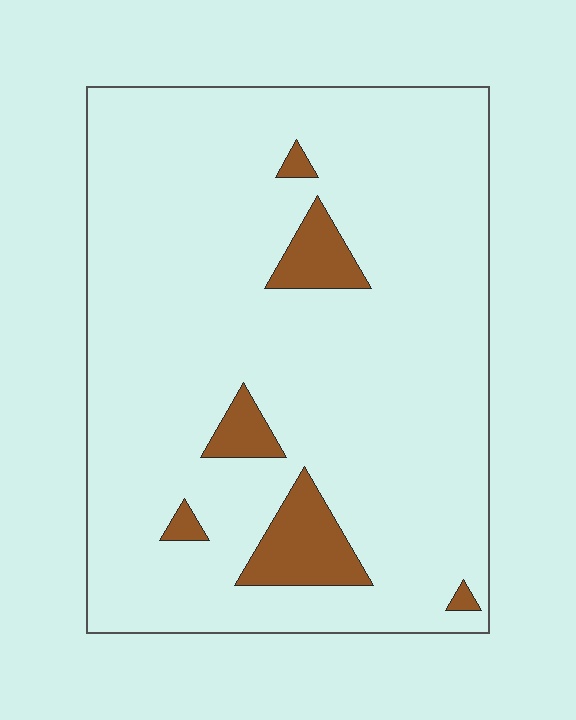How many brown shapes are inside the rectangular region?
6.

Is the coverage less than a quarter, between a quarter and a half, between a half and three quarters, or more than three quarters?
Less than a quarter.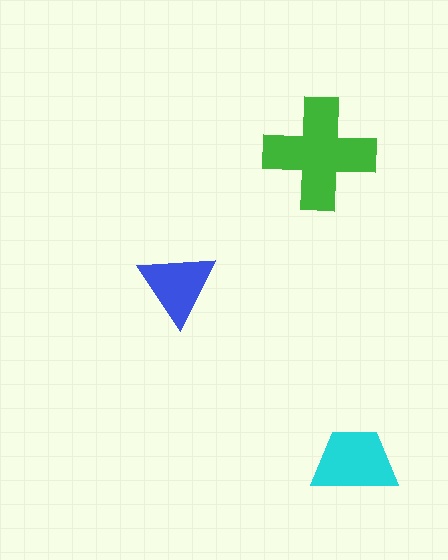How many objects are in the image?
There are 3 objects in the image.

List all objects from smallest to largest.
The blue triangle, the cyan trapezoid, the green cross.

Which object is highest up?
The green cross is topmost.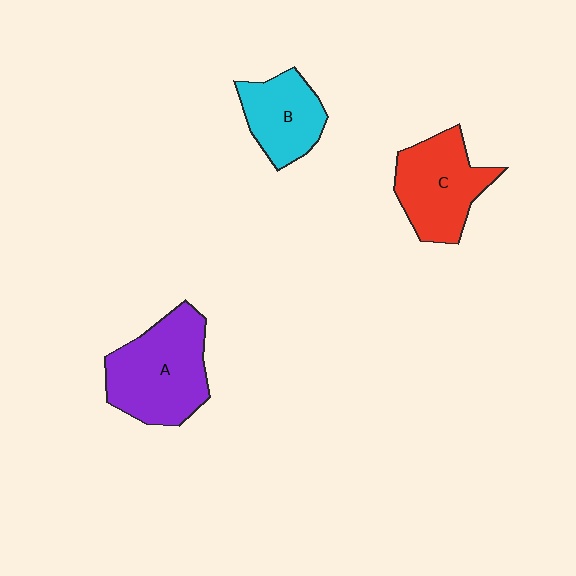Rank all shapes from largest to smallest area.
From largest to smallest: A (purple), C (red), B (cyan).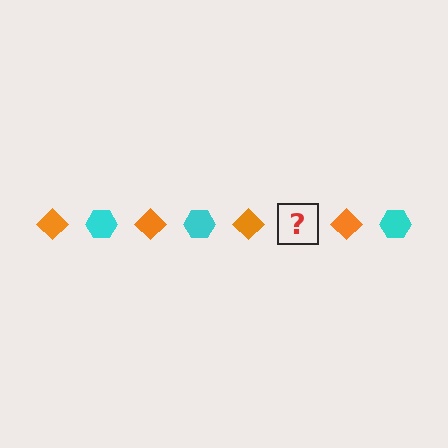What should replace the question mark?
The question mark should be replaced with a cyan hexagon.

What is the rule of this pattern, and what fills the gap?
The rule is that the pattern alternates between orange diamond and cyan hexagon. The gap should be filled with a cyan hexagon.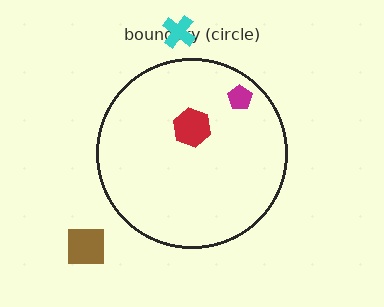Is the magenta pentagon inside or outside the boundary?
Inside.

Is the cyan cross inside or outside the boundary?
Outside.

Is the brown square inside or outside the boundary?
Outside.